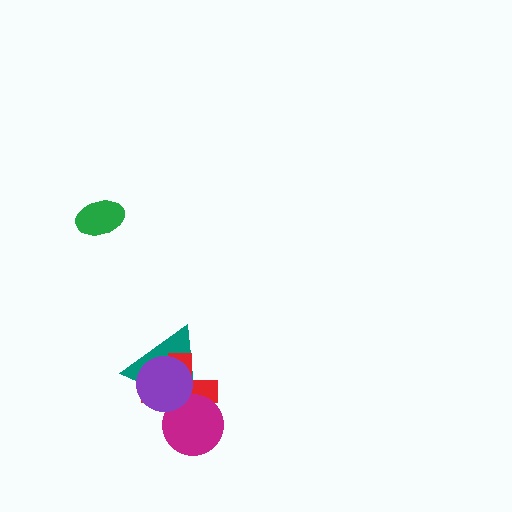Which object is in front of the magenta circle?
The purple circle is in front of the magenta circle.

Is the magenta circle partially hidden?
Yes, it is partially covered by another shape.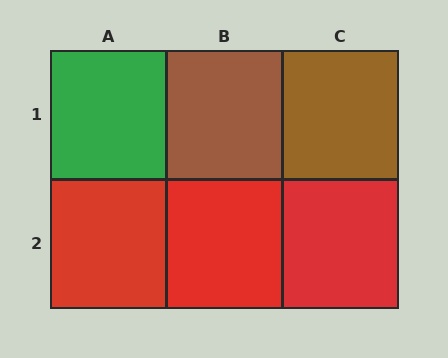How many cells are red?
3 cells are red.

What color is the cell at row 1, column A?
Green.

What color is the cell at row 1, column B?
Brown.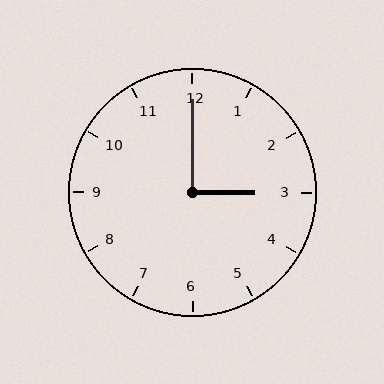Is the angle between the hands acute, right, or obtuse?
It is right.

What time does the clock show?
3:00.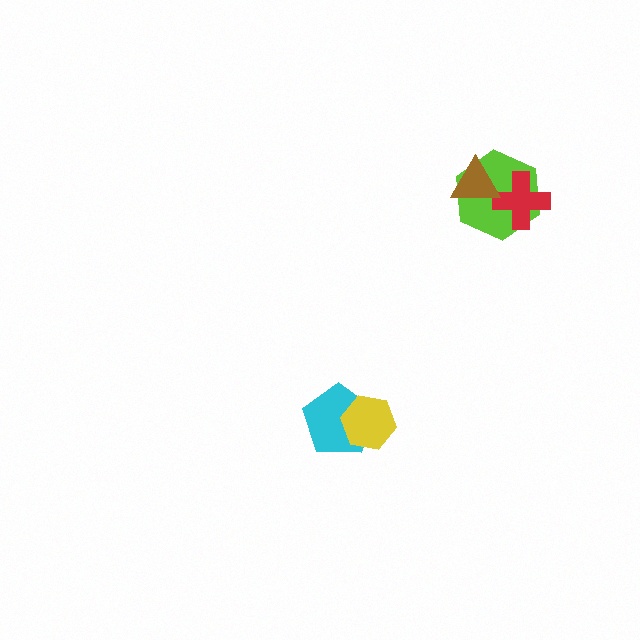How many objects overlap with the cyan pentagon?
1 object overlaps with the cyan pentagon.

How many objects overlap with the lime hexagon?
2 objects overlap with the lime hexagon.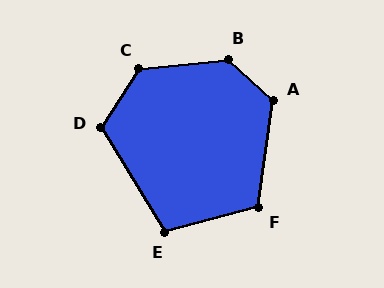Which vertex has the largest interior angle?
B, at approximately 131 degrees.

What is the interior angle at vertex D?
Approximately 116 degrees (obtuse).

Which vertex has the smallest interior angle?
E, at approximately 107 degrees.